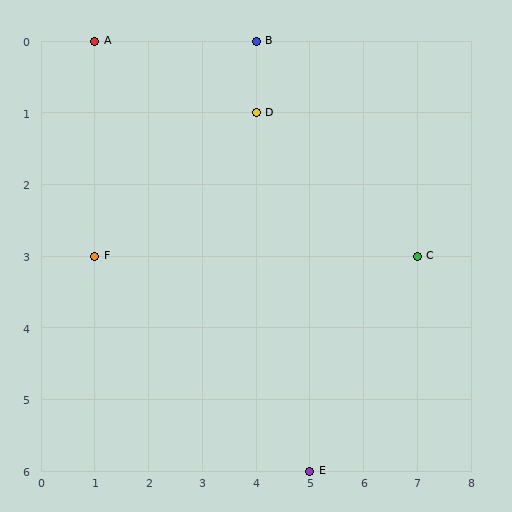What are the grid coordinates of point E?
Point E is at grid coordinates (5, 6).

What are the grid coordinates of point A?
Point A is at grid coordinates (1, 0).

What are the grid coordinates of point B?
Point B is at grid coordinates (4, 0).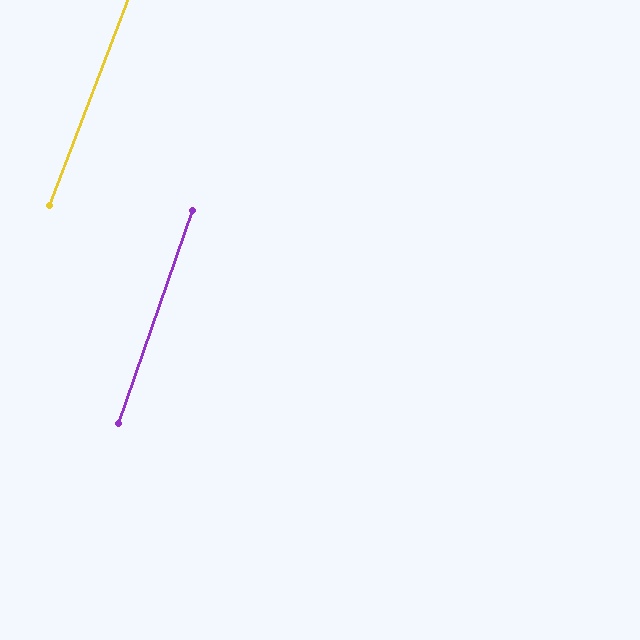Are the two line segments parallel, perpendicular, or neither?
Parallel — their directions differ by only 1.7°.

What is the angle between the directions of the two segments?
Approximately 2 degrees.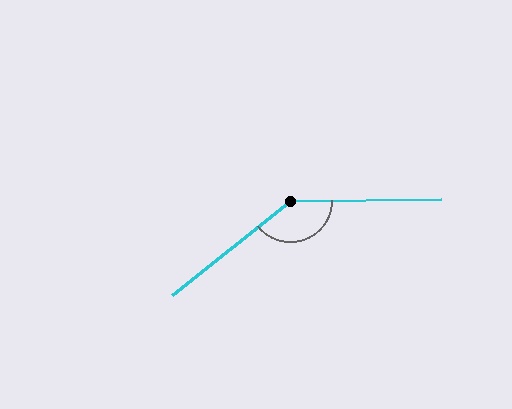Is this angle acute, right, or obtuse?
It is obtuse.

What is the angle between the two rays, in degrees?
Approximately 142 degrees.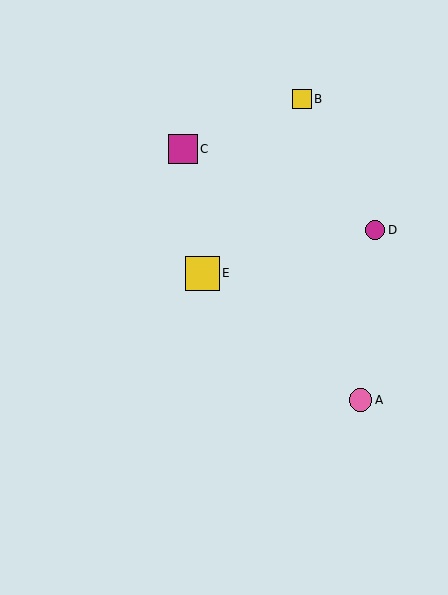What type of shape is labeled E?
Shape E is a yellow square.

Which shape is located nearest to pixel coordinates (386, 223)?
The magenta circle (labeled D) at (375, 230) is nearest to that location.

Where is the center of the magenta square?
The center of the magenta square is at (183, 149).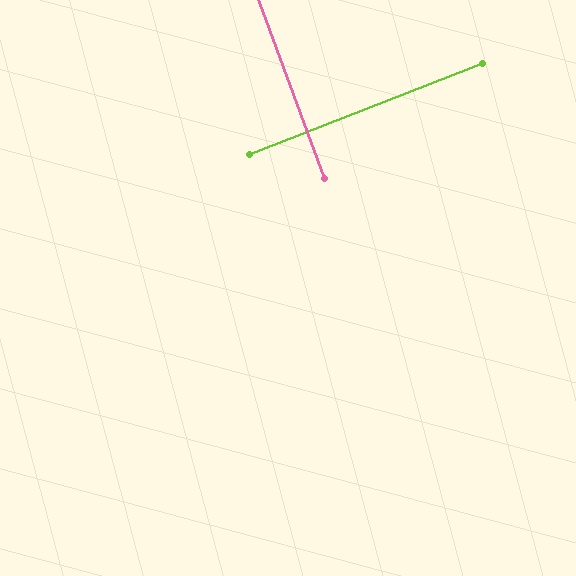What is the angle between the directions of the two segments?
Approximately 89 degrees.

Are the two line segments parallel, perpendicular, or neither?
Perpendicular — they meet at approximately 89°.